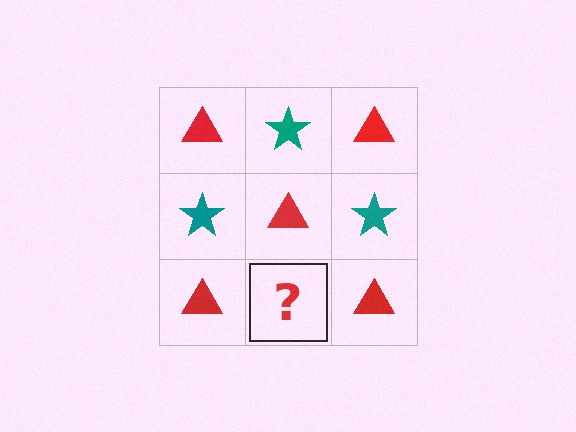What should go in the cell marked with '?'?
The missing cell should contain a teal star.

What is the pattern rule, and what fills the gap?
The rule is that it alternates red triangle and teal star in a checkerboard pattern. The gap should be filled with a teal star.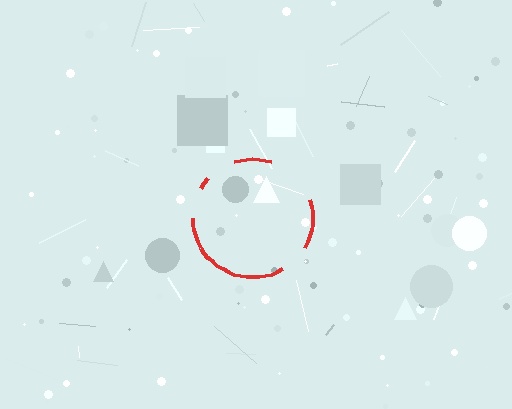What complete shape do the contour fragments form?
The contour fragments form a circle.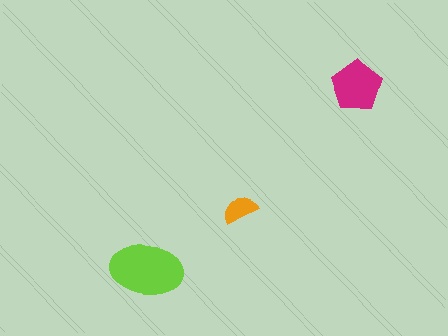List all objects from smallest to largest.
The orange semicircle, the magenta pentagon, the lime ellipse.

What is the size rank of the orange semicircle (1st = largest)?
3rd.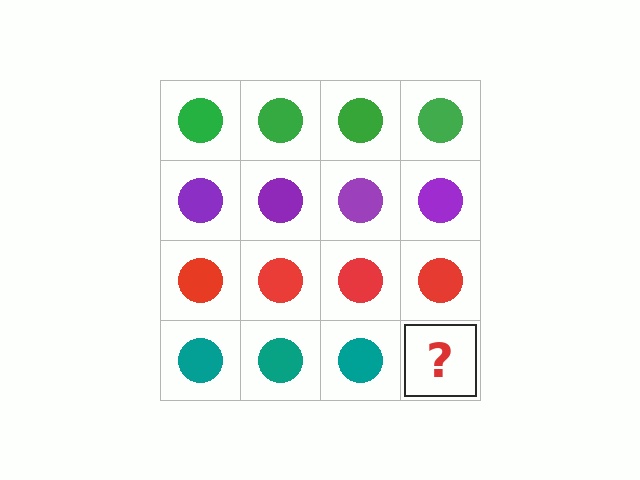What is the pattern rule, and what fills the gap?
The rule is that each row has a consistent color. The gap should be filled with a teal circle.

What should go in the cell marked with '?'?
The missing cell should contain a teal circle.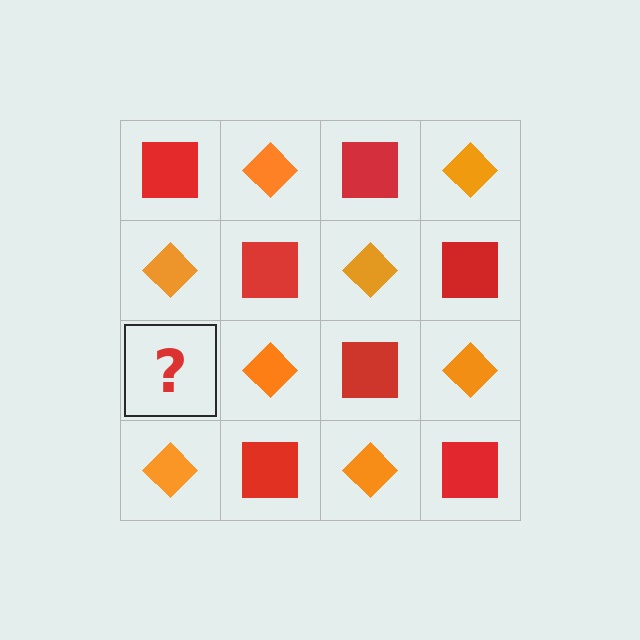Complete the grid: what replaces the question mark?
The question mark should be replaced with a red square.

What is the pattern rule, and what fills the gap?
The rule is that it alternates red square and orange diamond in a checkerboard pattern. The gap should be filled with a red square.